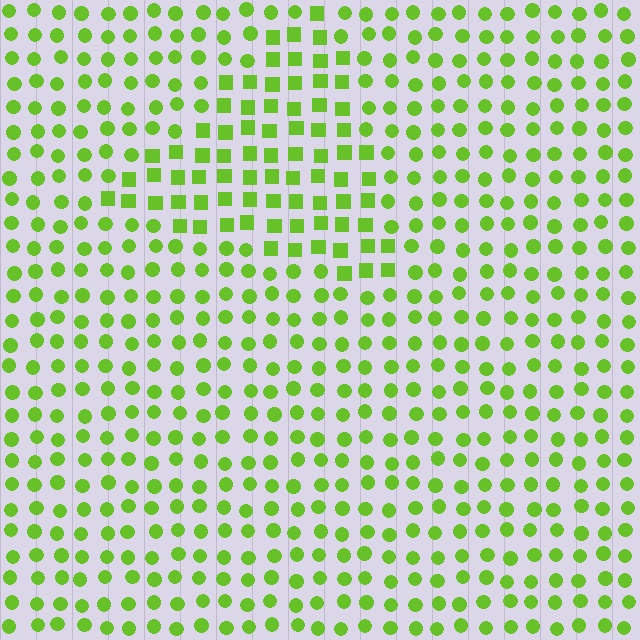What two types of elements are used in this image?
The image uses squares inside the triangle region and circles outside it.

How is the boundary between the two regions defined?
The boundary is defined by a change in element shape: squares inside vs. circles outside. All elements share the same color and spacing.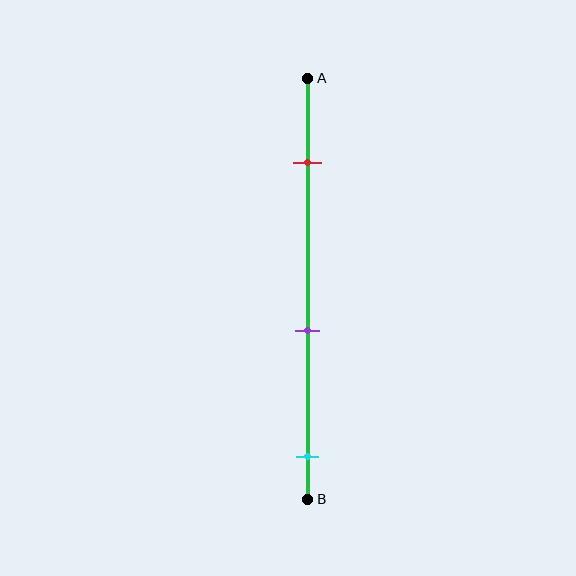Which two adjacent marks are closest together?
The purple and cyan marks are the closest adjacent pair.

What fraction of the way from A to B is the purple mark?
The purple mark is approximately 60% (0.6) of the way from A to B.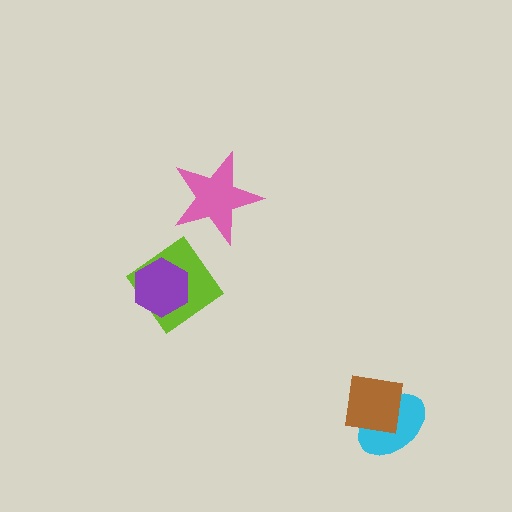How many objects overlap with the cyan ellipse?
1 object overlaps with the cyan ellipse.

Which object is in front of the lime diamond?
The purple hexagon is in front of the lime diamond.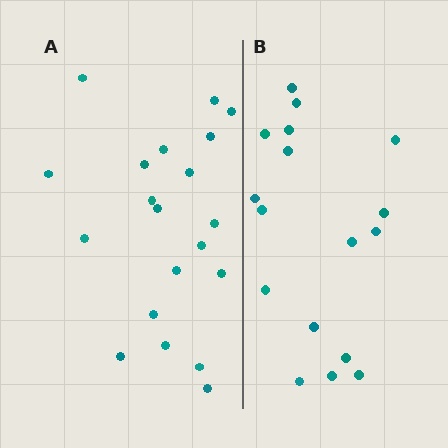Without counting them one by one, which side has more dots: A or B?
Region A (the left region) has more dots.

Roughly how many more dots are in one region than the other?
Region A has just a few more — roughly 2 or 3 more dots than region B.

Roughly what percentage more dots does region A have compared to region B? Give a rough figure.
About 20% more.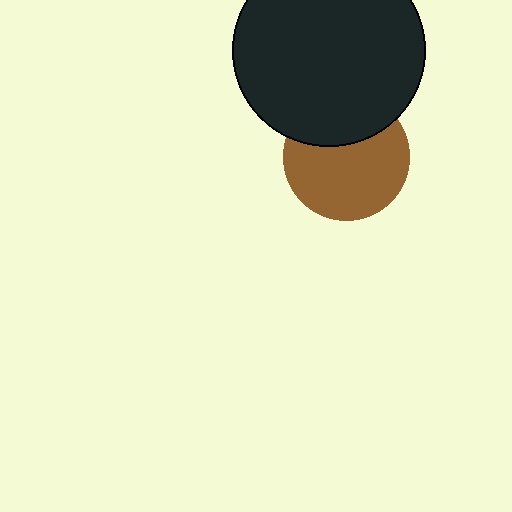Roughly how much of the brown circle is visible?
Most of it is visible (roughly 67%).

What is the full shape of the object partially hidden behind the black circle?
The partially hidden object is a brown circle.